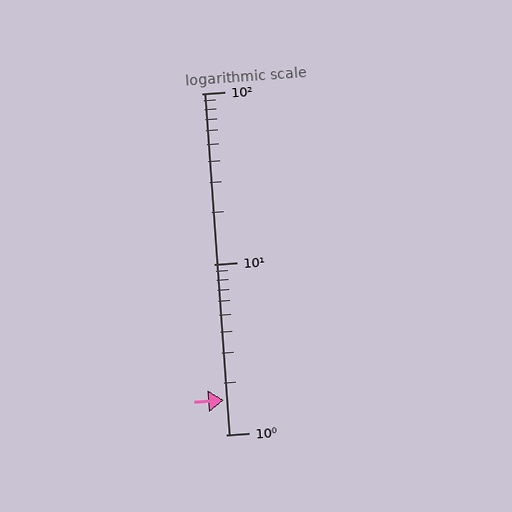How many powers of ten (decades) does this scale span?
The scale spans 2 decades, from 1 to 100.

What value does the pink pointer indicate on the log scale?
The pointer indicates approximately 1.6.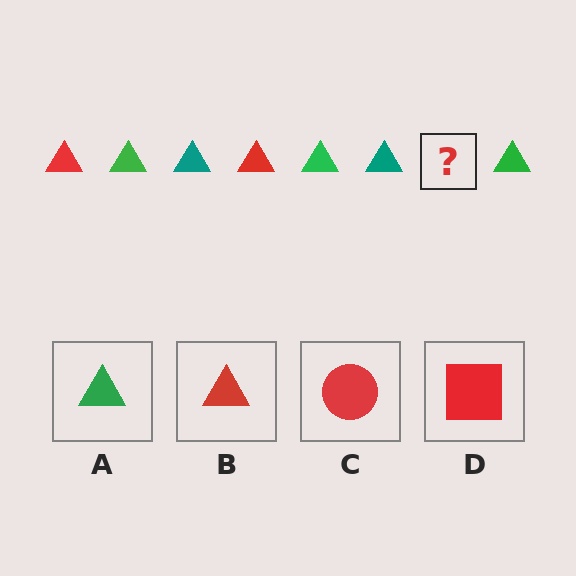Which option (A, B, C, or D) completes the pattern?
B.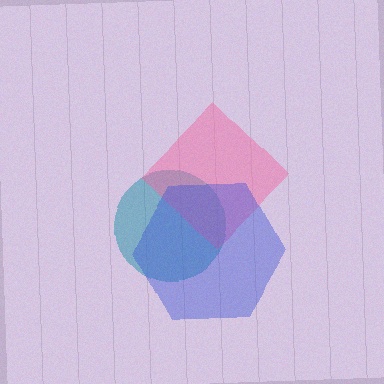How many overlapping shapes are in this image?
There are 3 overlapping shapes in the image.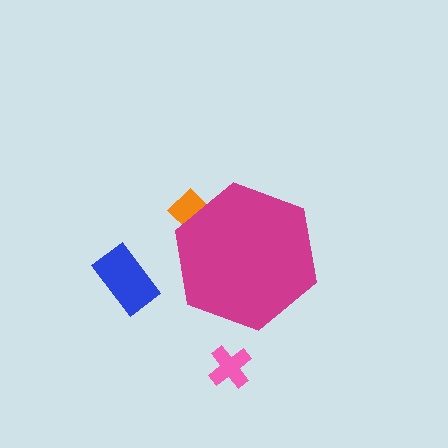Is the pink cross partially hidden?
No, the pink cross is fully visible.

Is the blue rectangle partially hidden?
No, the blue rectangle is fully visible.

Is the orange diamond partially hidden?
Yes, the orange diamond is partially hidden behind the magenta hexagon.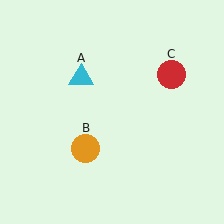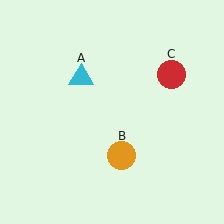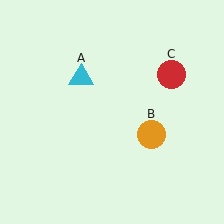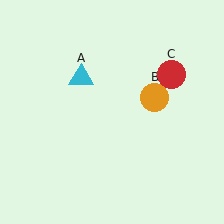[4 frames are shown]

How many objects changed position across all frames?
1 object changed position: orange circle (object B).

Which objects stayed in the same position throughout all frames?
Cyan triangle (object A) and red circle (object C) remained stationary.